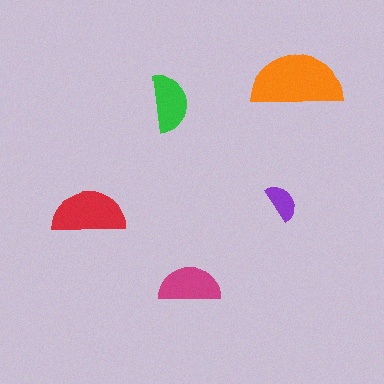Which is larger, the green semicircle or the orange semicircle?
The orange one.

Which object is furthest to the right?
The orange semicircle is rightmost.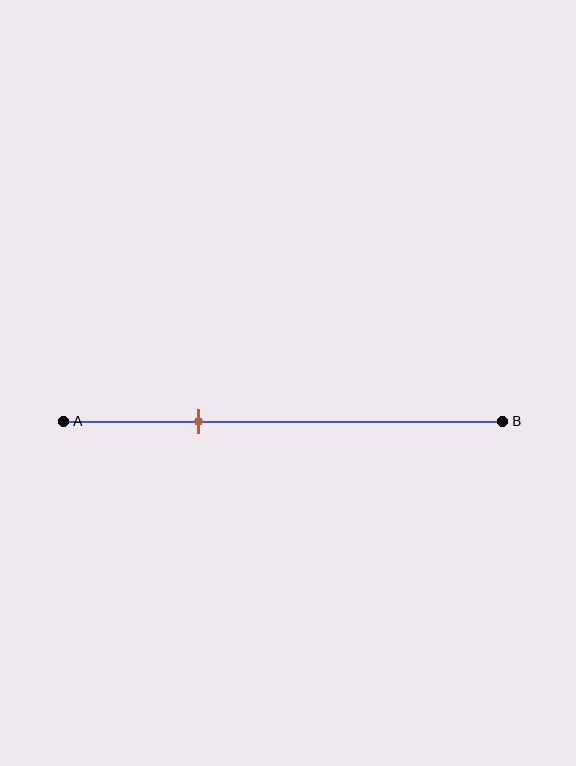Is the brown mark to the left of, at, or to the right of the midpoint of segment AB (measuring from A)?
The brown mark is to the left of the midpoint of segment AB.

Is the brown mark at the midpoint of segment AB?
No, the mark is at about 30% from A, not at the 50% midpoint.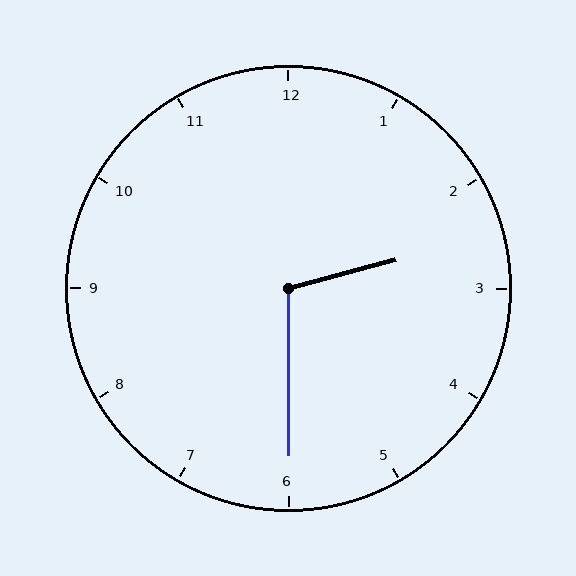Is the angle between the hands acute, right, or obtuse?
It is obtuse.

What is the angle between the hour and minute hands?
Approximately 105 degrees.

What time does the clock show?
2:30.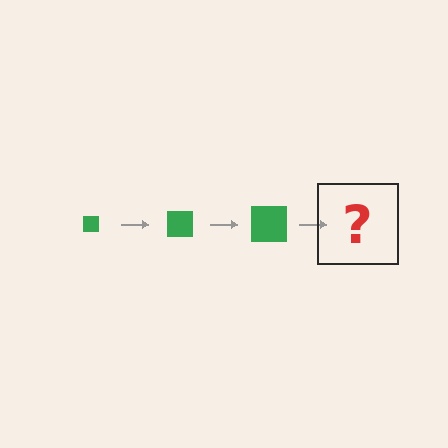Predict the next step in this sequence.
The next step is a green square, larger than the previous one.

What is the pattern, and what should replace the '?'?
The pattern is that the square gets progressively larger each step. The '?' should be a green square, larger than the previous one.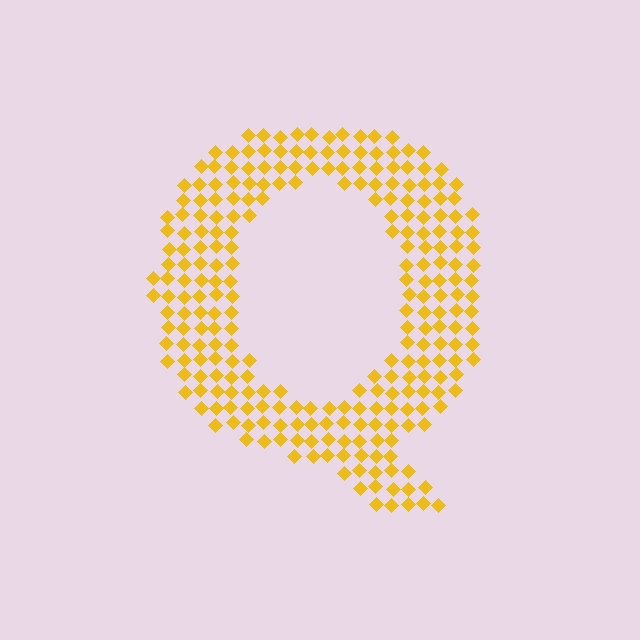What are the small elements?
The small elements are diamonds.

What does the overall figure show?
The overall figure shows the letter Q.